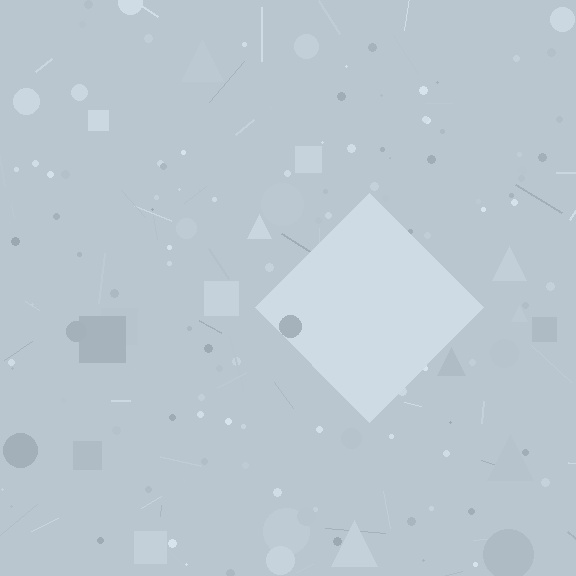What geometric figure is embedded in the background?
A diamond is embedded in the background.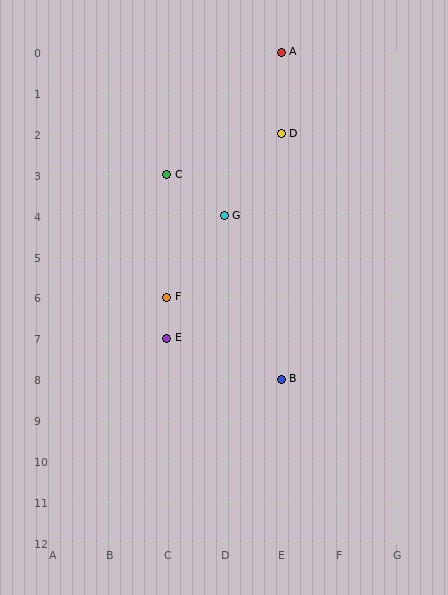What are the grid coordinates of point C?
Point C is at grid coordinates (C, 3).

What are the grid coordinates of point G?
Point G is at grid coordinates (D, 4).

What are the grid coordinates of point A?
Point A is at grid coordinates (E, 0).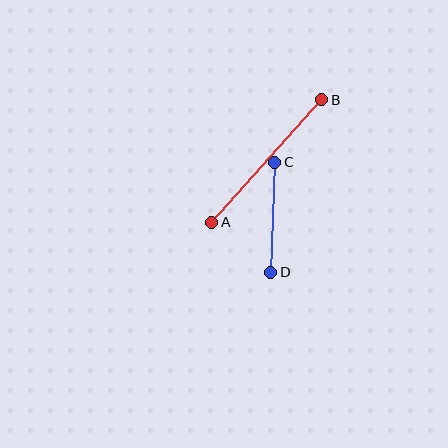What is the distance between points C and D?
The distance is approximately 110 pixels.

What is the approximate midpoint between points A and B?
The midpoint is at approximately (267, 161) pixels.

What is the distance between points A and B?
The distance is approximately 165 pixels.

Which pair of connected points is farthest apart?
Points A and B are farthest apart.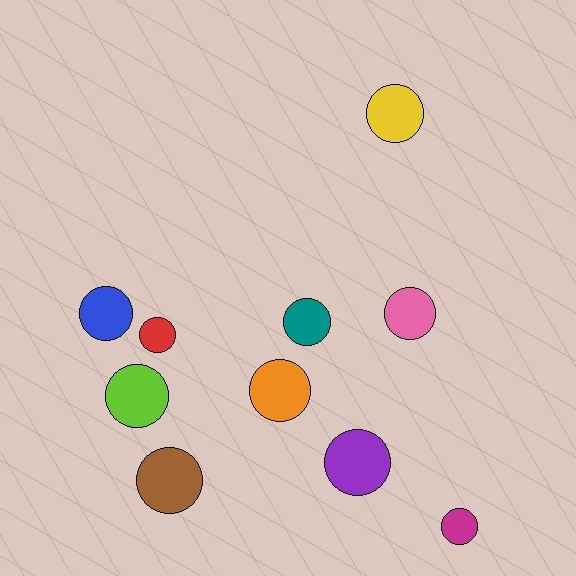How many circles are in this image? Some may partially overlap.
There are 10 circles.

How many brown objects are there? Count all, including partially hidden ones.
There is 1 brown object.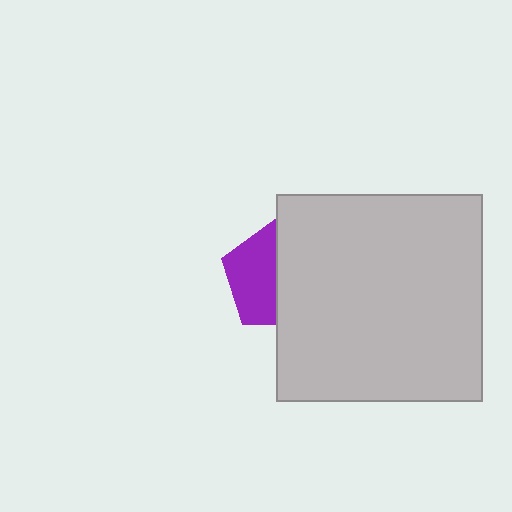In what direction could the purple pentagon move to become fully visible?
The purple pentagon could move left. That would shift it out from behind the light gray rectangle entirely.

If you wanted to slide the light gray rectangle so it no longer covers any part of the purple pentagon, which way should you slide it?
Slide it right — that is the most direct way to separate the two shapes.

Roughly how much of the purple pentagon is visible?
About half of it is visible (roughly 47%).